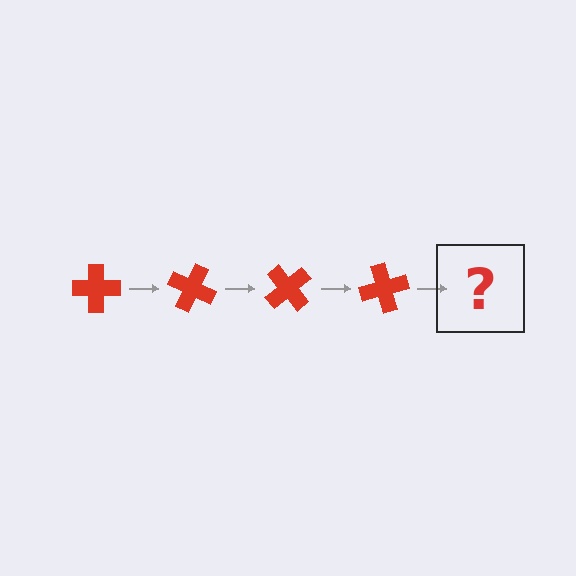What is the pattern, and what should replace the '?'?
The pattern is that the cross rotates 25 degrees each step. The '?' should be a red cross rotated 100 degrees.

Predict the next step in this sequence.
The next step is a red cross rotated 100 degrees.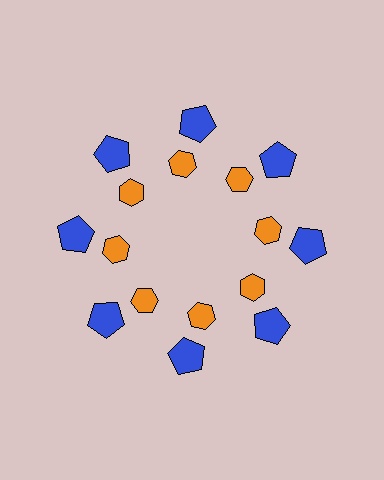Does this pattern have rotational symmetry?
Yes, this pattern has 8-fold rotational symmetry. It looks the same after rotating 45 degrees around the center.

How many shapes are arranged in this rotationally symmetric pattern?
There are 16 shapes, arranged in 8 groups of 2.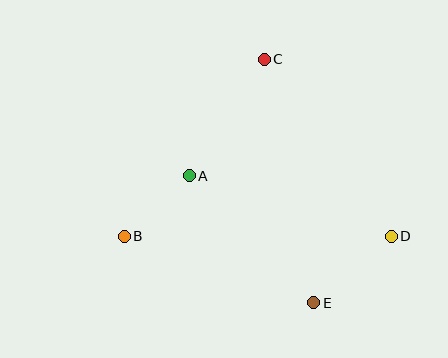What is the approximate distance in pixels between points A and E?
The distance between A and E is approximately 178 pixels.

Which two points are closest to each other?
Points A and B are closest to each other.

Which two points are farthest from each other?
Points B and D are farthest from each other.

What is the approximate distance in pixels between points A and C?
The distance between A and C is approximately 139 pixels.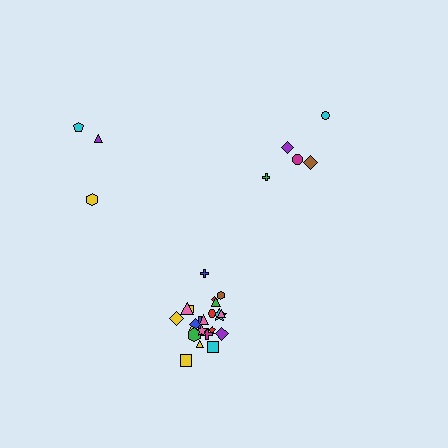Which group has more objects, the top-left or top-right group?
The top-right group.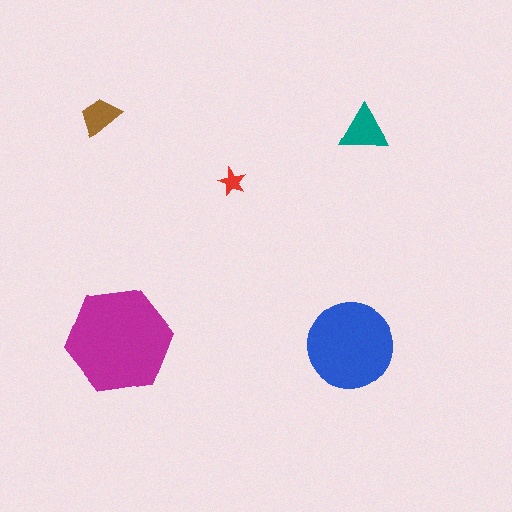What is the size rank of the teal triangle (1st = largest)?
3rd.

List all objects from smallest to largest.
The red star, the brown trapezoid, the teal triangle, the blue circle, the magenta hexagon.